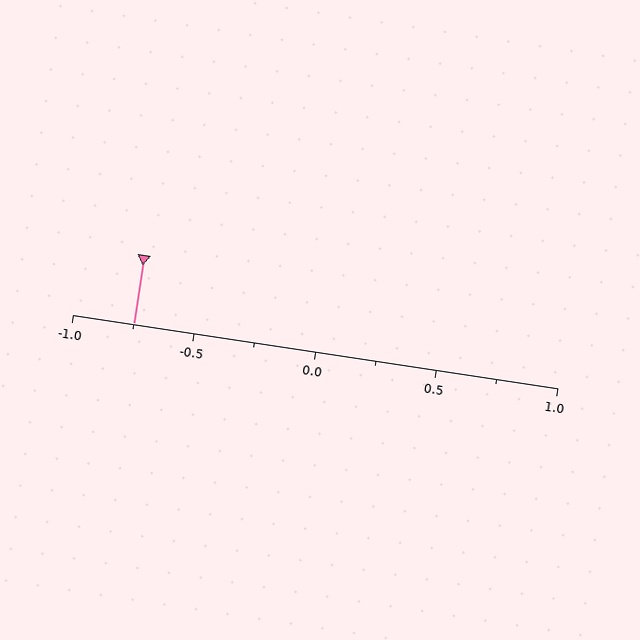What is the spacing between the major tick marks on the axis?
The major ticks are spaced 0.5 apart.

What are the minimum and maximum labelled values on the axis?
The axis runs from -1.0 to 1.0.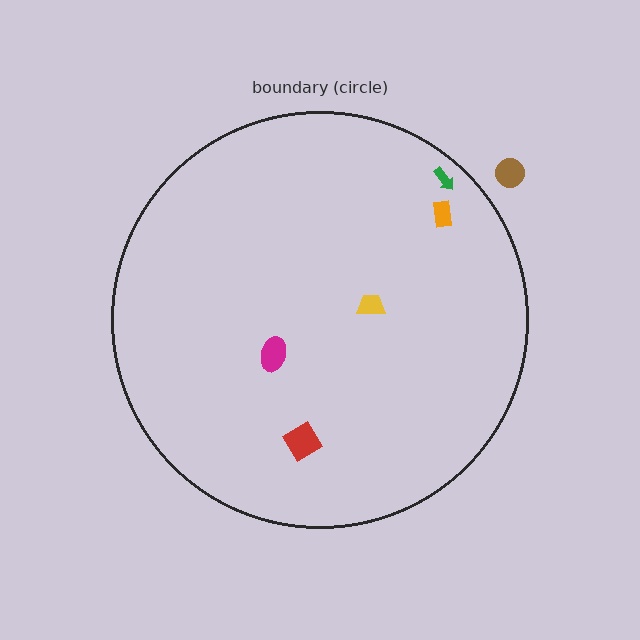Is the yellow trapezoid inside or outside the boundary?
Inside.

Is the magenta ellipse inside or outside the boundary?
Inside.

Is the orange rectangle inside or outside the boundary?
Inside.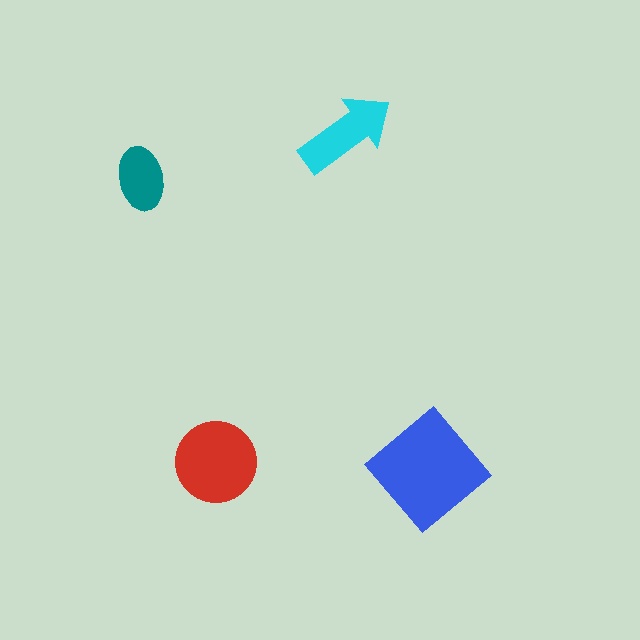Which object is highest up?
The cyan arrow is topmost.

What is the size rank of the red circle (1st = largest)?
2nd.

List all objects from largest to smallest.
The blue diamond, the red circle, the cyan arrow, the teal ellipse.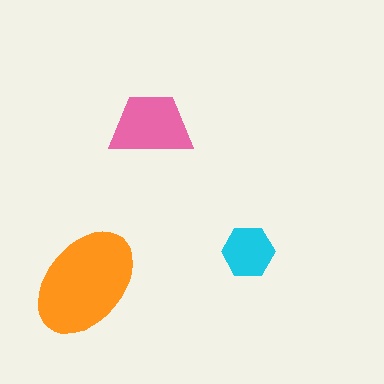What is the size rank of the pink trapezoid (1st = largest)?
2nd.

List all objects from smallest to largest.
The cyan hexagon, the pink trapezoid, the orange ellipse.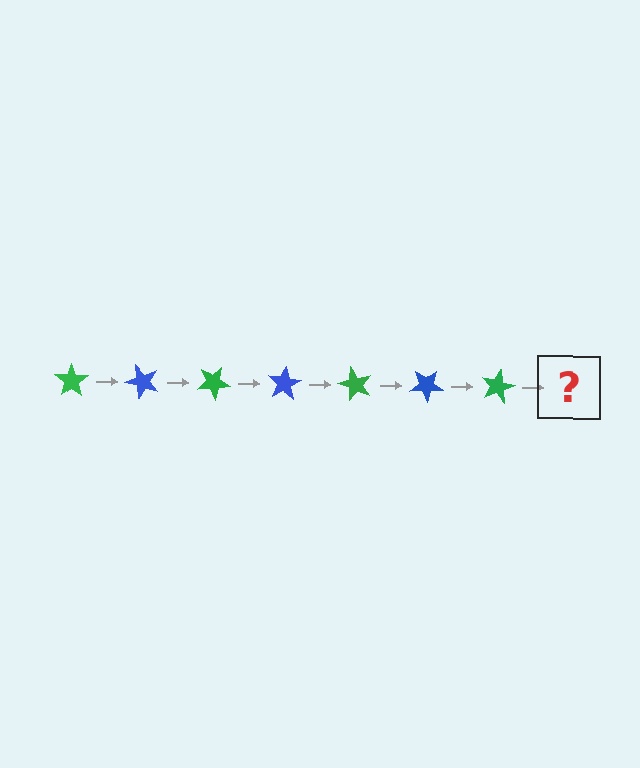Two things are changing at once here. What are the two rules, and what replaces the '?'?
The two rules are that it rotates 50 degrees each step and the color cycles through green and blue. The '?' should be a blue star, rotated 350 degrees from the start.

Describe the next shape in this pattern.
It should be a blue star, rotated 350 degrees from the start.